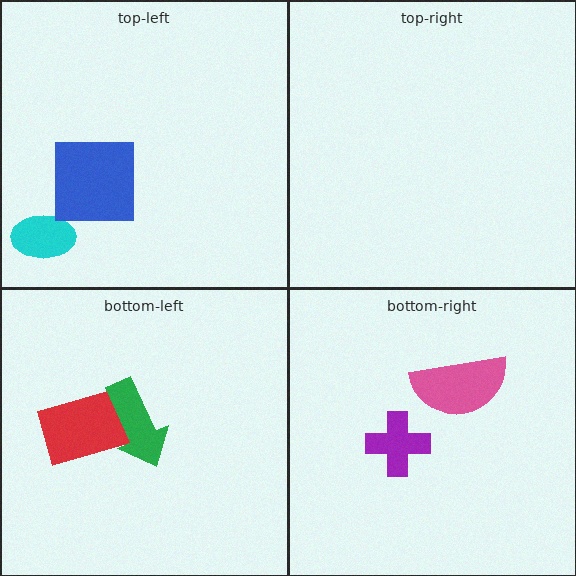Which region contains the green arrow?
The bottom-left region.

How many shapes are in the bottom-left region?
2.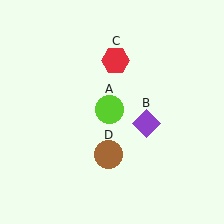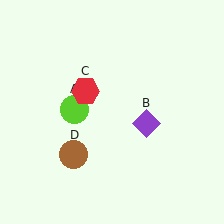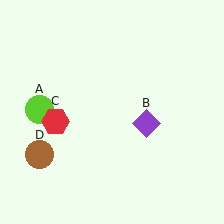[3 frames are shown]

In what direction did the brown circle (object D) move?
The brown circle (object D) moved left.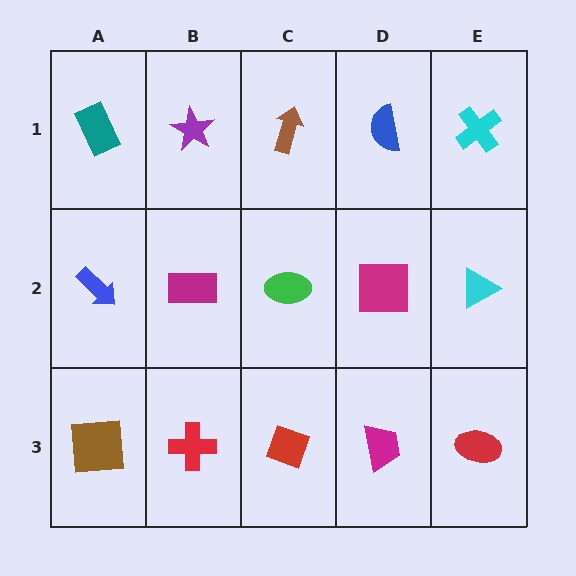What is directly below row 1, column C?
A green ellipse.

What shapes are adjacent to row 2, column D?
A blue semicircle (row 1, column D), a magenta trapezoid (row 3, column D), a green ellipse (row 2, column C), a cyan triangle (row 2, column E).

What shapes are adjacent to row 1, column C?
A green ellipse (row 2, column C), a purple star (row 1, column B), a blue semicircle (row 1, column D).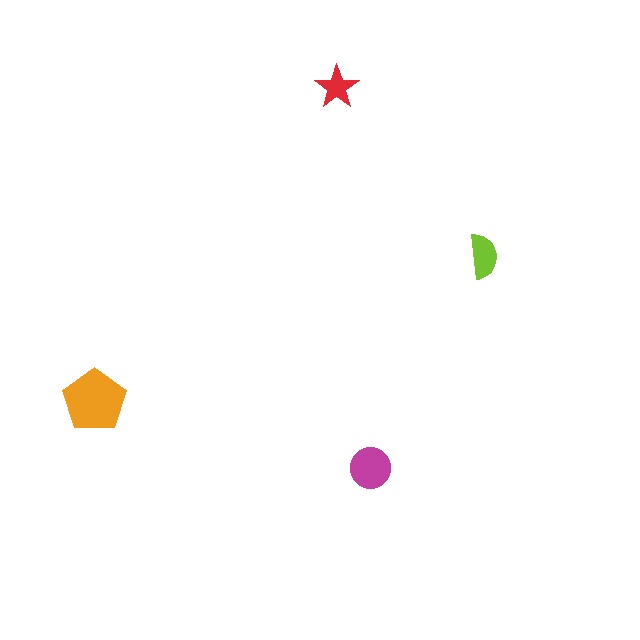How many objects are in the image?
There are 4 objects in the image.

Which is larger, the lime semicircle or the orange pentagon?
The orange pentagon.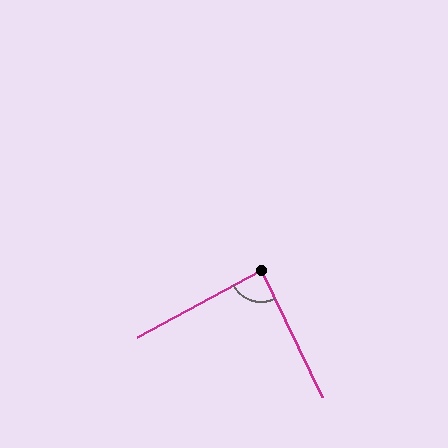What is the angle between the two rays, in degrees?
Approximately 88 degrees.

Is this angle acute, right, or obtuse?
It is approximately a right angle.